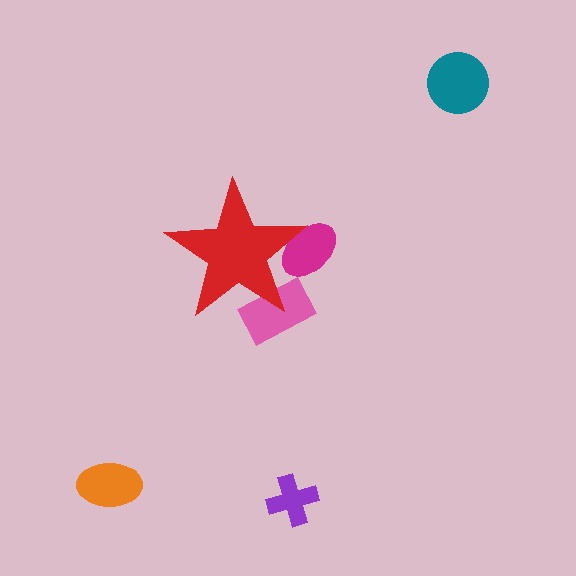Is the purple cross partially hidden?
No, the purple cross is fully visible.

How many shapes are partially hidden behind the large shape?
2 shapes are partially hidden.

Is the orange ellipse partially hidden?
No, the orange ellipse is fully visible.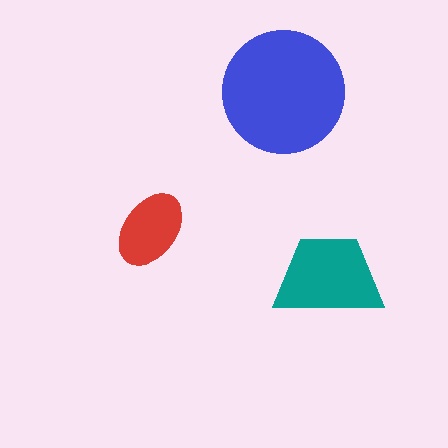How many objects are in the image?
There are 3 objects in the image.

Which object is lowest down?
The teal trapezoid is bottommost.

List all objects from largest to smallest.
The blue circle, the teal trapezoid, the red ellipse.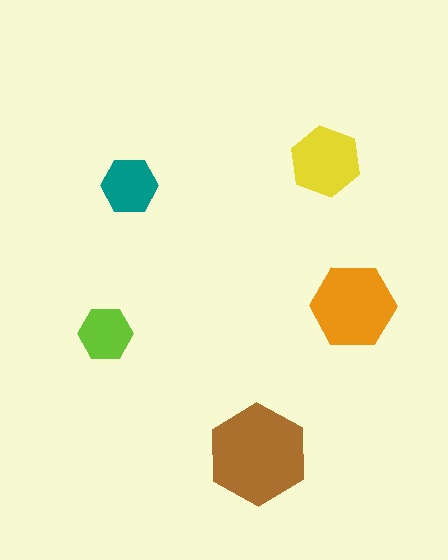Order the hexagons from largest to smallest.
the brown one, the orange one, the yellow one, the teal one, the lime one.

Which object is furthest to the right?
The orange hexagon is rightmost.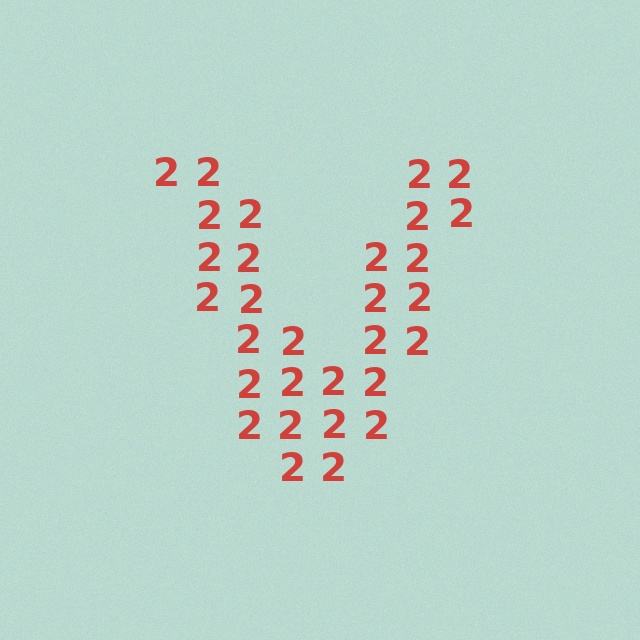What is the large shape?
The large shape is the letter V.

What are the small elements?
The small elements are digit 2's.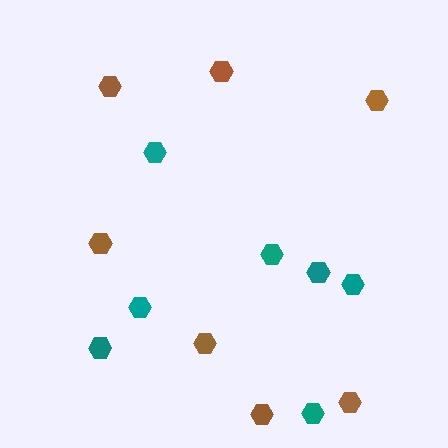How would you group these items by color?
There are 2 groups: one group of brown hexagons (7) and one group of teal hexagons (7).